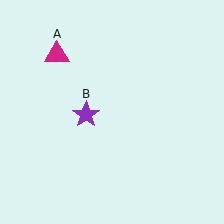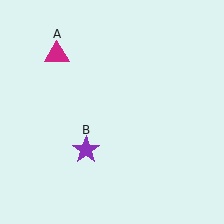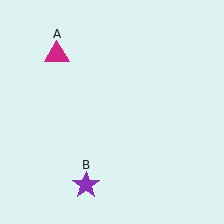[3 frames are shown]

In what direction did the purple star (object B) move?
The purple star (object B) moved down.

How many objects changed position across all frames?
1 object changed position: purple star (object B).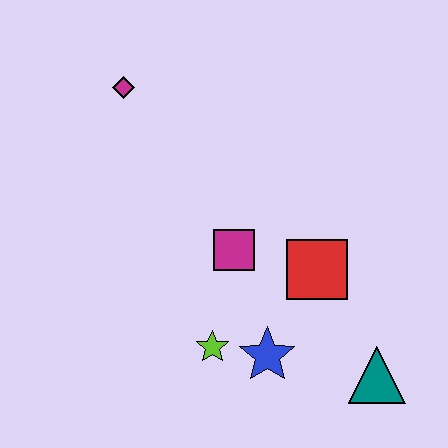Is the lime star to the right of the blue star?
No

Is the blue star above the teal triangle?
Yes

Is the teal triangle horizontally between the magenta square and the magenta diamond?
No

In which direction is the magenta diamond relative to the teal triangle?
The magenta diamond is above the teal triangle.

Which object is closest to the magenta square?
The red square is closest to the magenta square.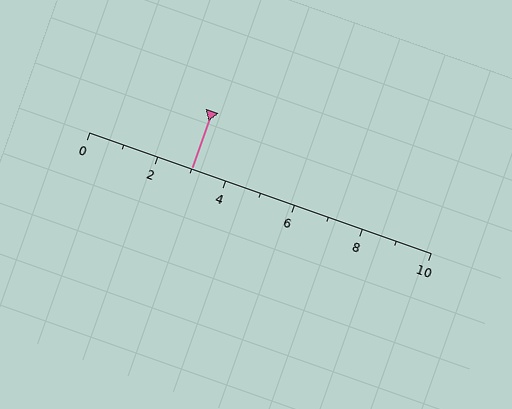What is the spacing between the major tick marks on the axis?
The major ticks are spaced 2 apart.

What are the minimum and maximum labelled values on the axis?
The axis runs from 0 to 10.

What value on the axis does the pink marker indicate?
The marker indicates approximately 3.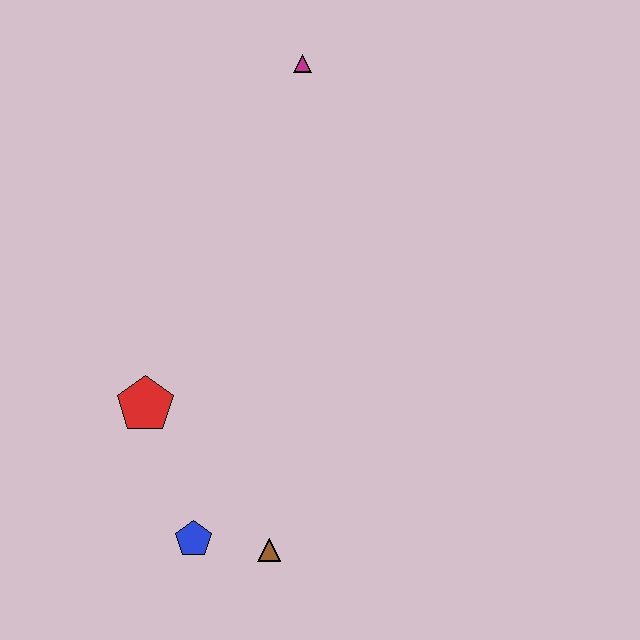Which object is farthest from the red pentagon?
The magenta triangle is farthest from the red pentagon.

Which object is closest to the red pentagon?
The blue pentagon is closest to the red pentagon.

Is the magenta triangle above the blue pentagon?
Yes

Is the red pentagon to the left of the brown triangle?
Yes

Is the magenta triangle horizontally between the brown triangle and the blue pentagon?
No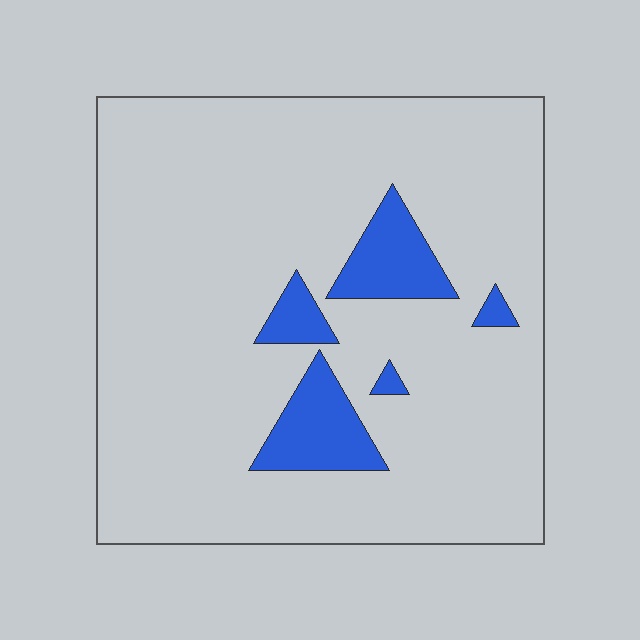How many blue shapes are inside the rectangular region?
5.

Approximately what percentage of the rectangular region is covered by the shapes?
Approximately 10%.